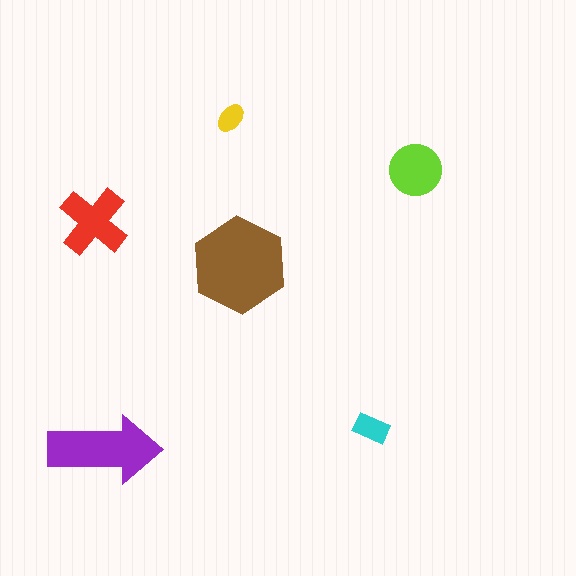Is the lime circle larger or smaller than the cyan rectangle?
Larger.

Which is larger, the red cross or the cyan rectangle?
The red cross.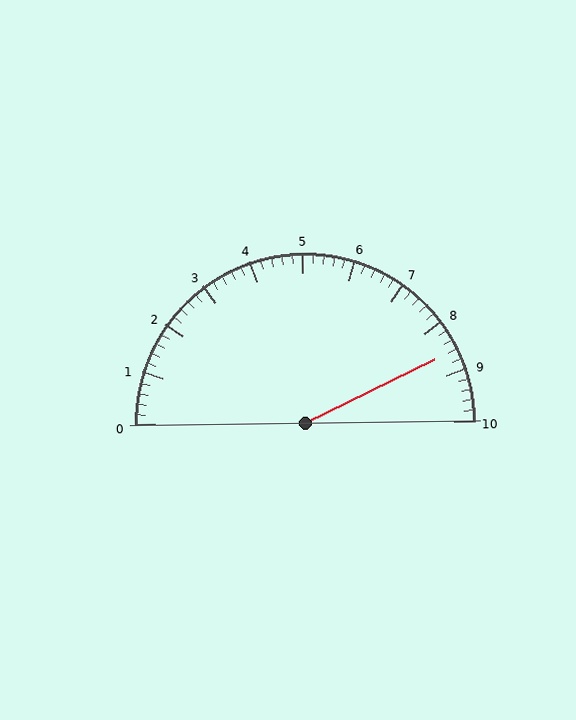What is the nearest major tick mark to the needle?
The nearest major tick mark is 9.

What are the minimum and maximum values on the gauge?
The gauge ranges from 0 to 10.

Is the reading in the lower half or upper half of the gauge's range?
The reading is in the upper half of the range (0 to 10).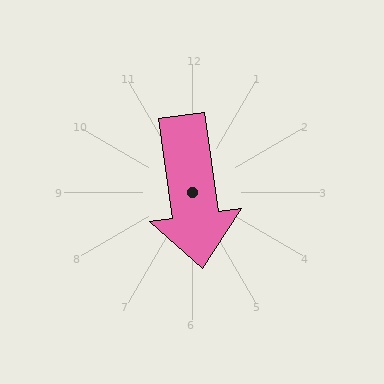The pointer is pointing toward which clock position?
Roughly 6 o'clock.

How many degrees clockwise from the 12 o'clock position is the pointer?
Approximately 172 degrees.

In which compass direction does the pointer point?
South.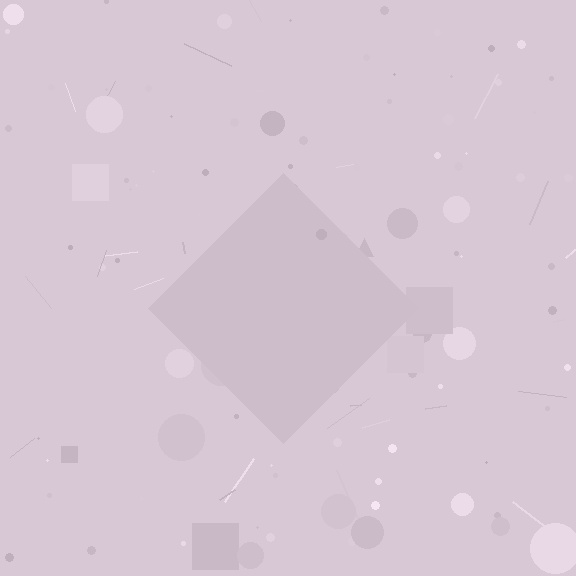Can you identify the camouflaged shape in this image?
The camouflaged shape is a diamond.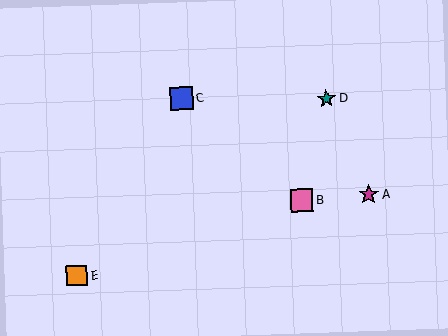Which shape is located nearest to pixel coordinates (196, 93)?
The blue square (labeled C) at (181, 99) is nearest to that location.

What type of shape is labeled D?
Shape D is a teal star.